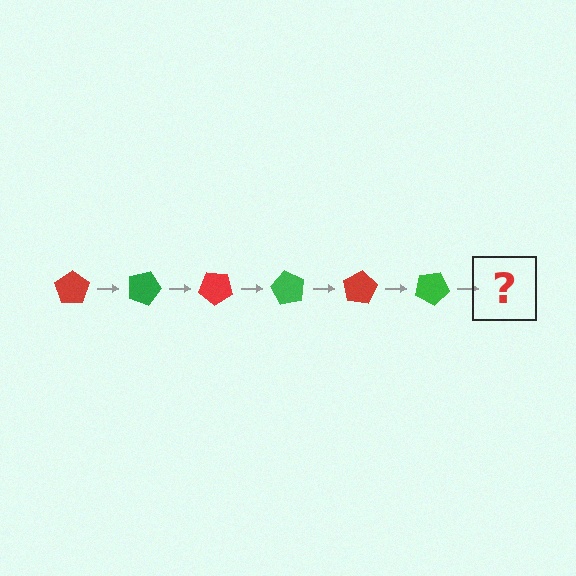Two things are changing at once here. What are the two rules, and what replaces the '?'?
The two rules are that it rotates 20 degrees each step and the color cycles through red and green. The '?' should be a red pentagon, rotated 120 degrees from the start.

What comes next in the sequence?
The next element should be a red pentagon, rotated 120 degrees from the start.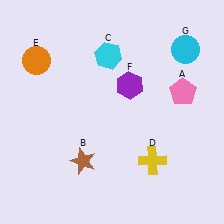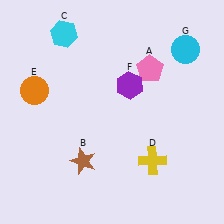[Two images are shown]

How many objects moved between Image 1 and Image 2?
3 objects moved between the two images.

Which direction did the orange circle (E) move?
The orange circle (E) moved down.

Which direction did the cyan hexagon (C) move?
The cyan hexagon (C) moved left.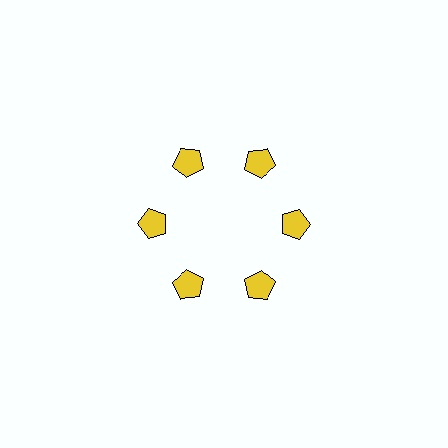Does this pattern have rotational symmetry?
Yes, this pattern has 6-fold rotational symmetry. It looks the same after rotating 60 degrees around the center.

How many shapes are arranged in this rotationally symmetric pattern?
There are 6 shapes, arranged in 6 groups of 1.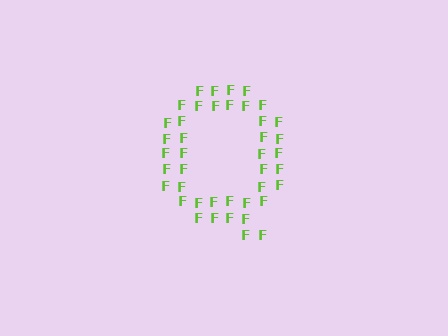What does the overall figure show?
The overall figure shows the letter Q.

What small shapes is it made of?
It is made of small letter F's.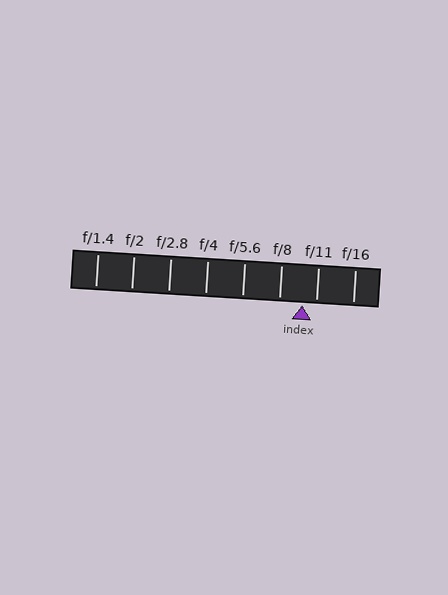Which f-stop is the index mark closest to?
The index mark is closest to f/11.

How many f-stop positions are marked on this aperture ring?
There are 8 f-stop positions marked.